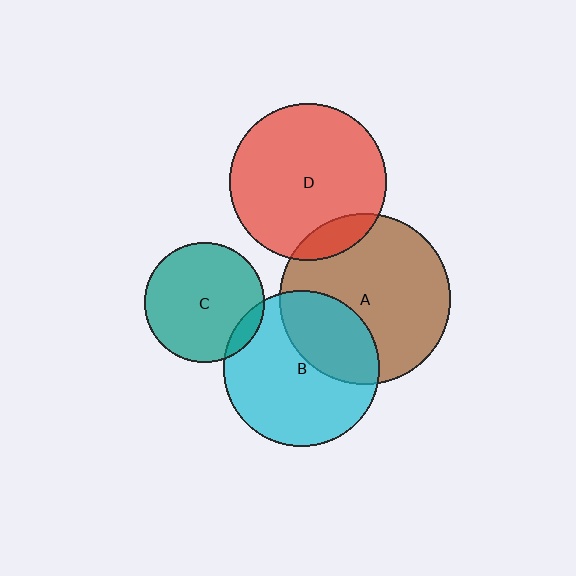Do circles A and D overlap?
Yes.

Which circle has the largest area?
Circle A (brown).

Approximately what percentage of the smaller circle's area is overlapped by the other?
Approximately 10%.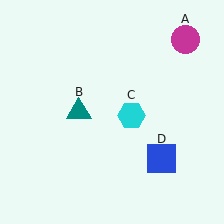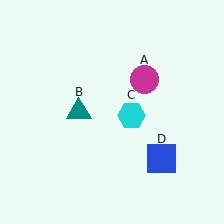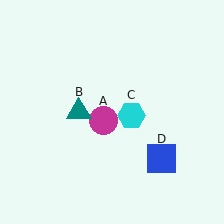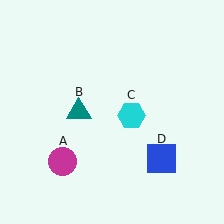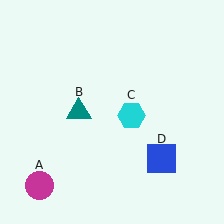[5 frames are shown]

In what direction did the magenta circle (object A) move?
The magenta circle (object A) moved down and to the left.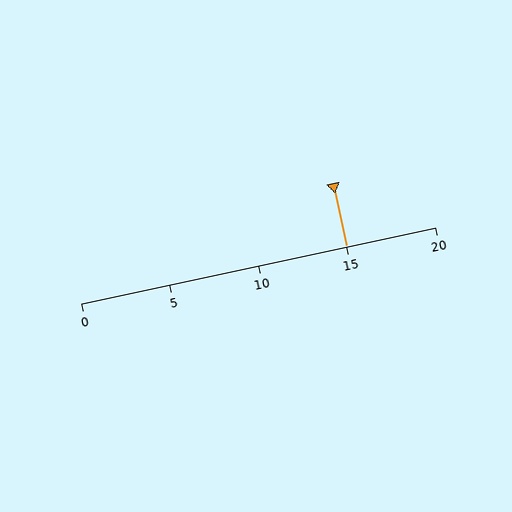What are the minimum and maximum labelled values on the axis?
The axis runs from 0 to 20.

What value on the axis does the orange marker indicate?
The marker indicates approximately 15.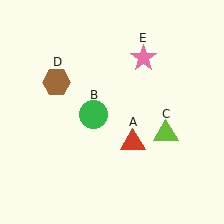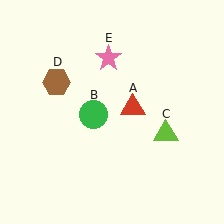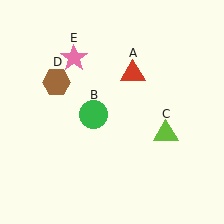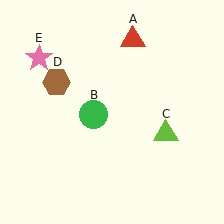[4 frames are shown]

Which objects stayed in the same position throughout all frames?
Green circle (object B) and lime triangle (object C) and brown hexagon (object D) remained stationary.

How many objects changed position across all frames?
2 objects changed position: red triangle (object A), pink star (object E).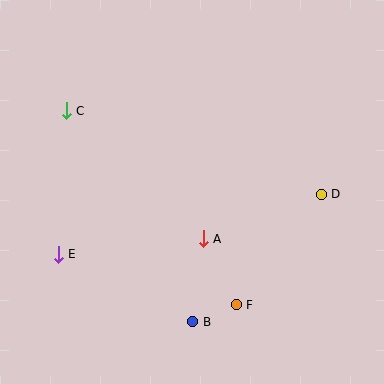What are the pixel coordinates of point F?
Point F is at (236, 305).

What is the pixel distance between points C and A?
The distance between C and A is 188 pixels.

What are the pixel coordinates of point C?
Point C is at (66, 111).